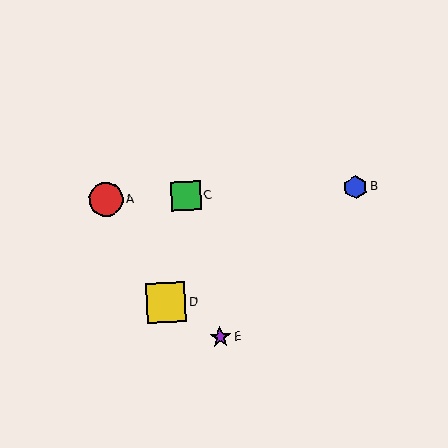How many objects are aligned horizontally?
3 objects (A, B, C) are aligned horizontally.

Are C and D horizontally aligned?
No, C is at y≈196 and D is at y≈303.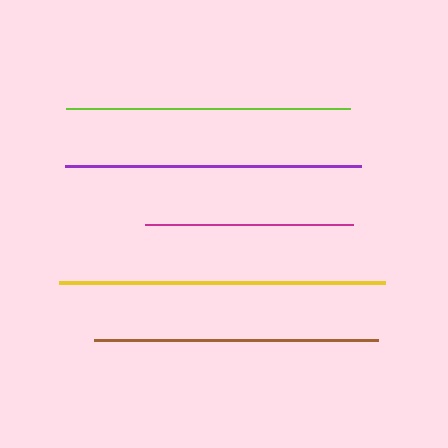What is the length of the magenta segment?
The magenta segment is approximately 208 pixels long.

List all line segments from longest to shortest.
From longest to shortest: yellow, purple, lime, brown, magenta.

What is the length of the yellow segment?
The yellow segment is approximately 326 pixels long.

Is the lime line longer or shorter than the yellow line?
The yellow line is longer than the lime line.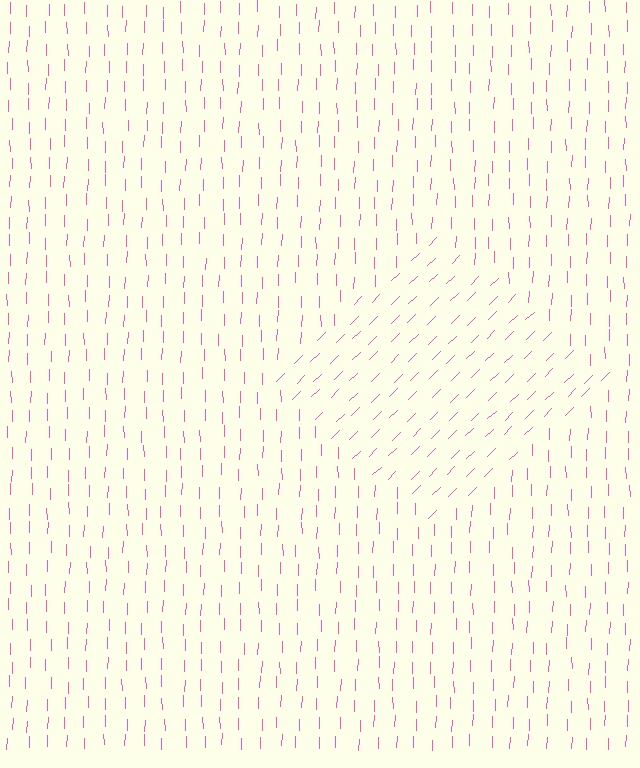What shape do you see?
I see a diamond.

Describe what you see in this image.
The image is filled with small pink line segments. A diamond region in the image has lines oriented differently from the surrounding lines, creating a visible texture boundary.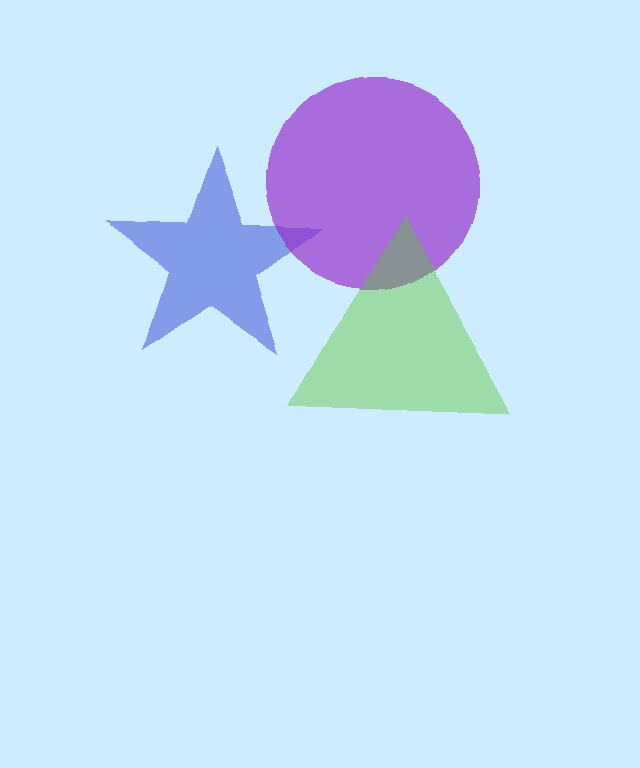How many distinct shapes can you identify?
There are 3 distinct shapes: a blue star, a purple circle, a lime triangle.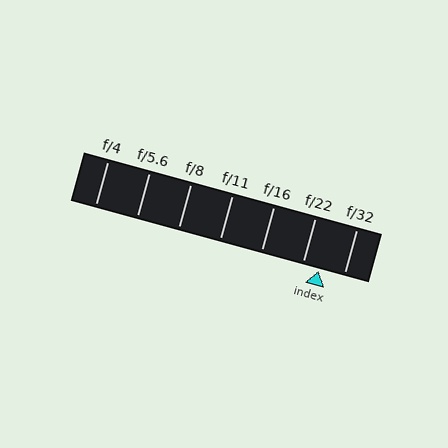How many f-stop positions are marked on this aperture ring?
There are 7 f-stop positions marked.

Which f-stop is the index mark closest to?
The index mark is closest to f/22.